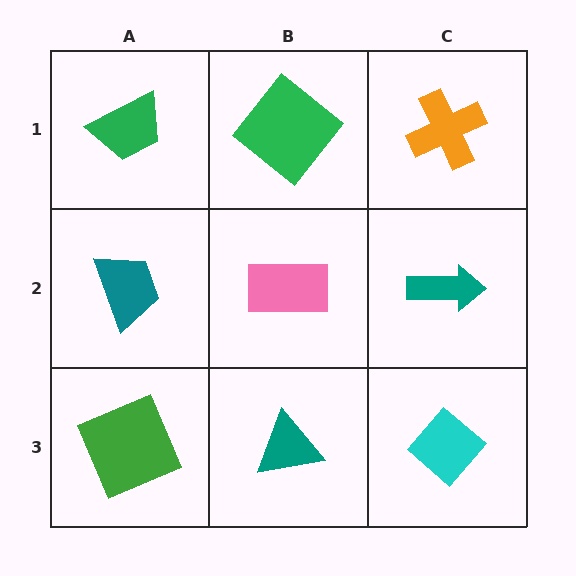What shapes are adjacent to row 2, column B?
A green diamond (row 1, column B), a teal triangle (row 3, column B), a teal trapezoid (row 2, column A), a teal arrow (row 2, column C).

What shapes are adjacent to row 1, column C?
A teal arrow (row 2, column C), a green diamond (row 1, column B).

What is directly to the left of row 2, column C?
A pink rectangle.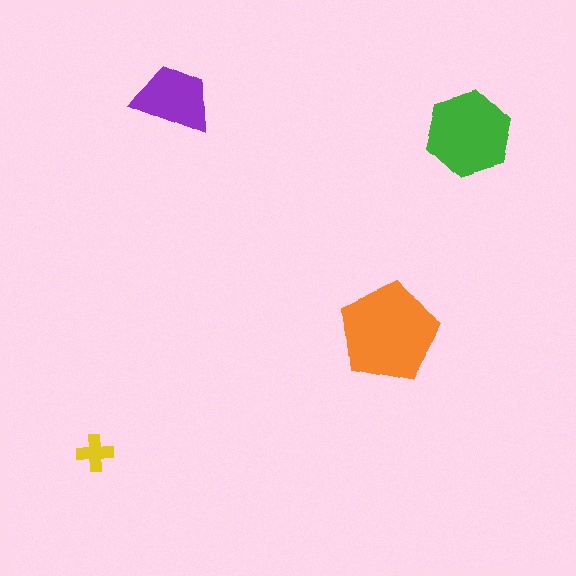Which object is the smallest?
The yellow cross.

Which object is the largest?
The orange pentagon.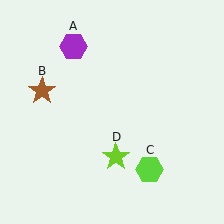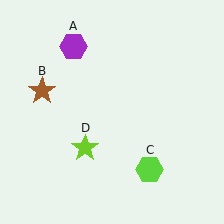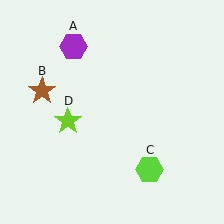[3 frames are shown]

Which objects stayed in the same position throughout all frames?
Purple hexagon (object A) and brown star (object B) and lime hexagon (object C) remained stationary.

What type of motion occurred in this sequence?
The lime star (object D) rotated clockwise around the center of the scene.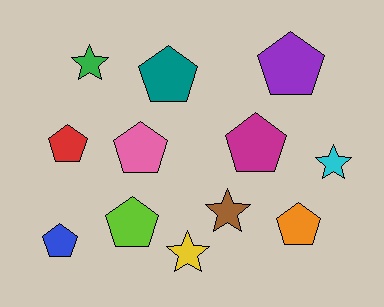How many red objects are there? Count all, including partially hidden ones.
There is 1 red object.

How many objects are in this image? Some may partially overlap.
There are 12 objects.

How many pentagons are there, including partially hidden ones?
There are 8 pentagons.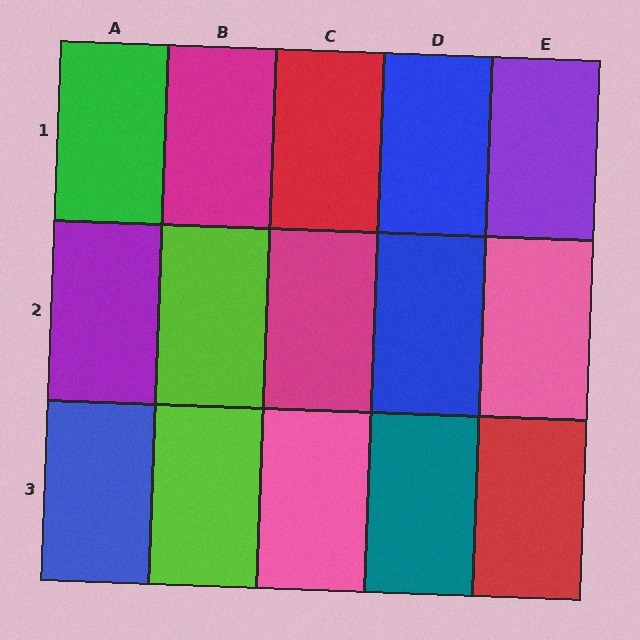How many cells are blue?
3 cells are blue.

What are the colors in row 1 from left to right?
Green, magenta, red, blue, purple.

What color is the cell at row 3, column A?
Blue.